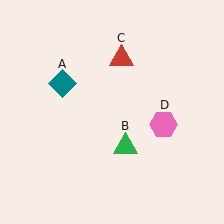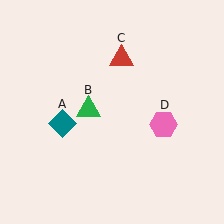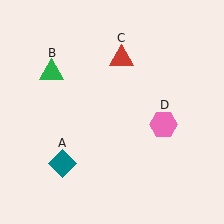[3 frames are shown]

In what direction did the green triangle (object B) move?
The green triangle (object B) moved up and to the left.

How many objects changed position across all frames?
2 objects changed position: teal diamond (object A), green triangle (object B).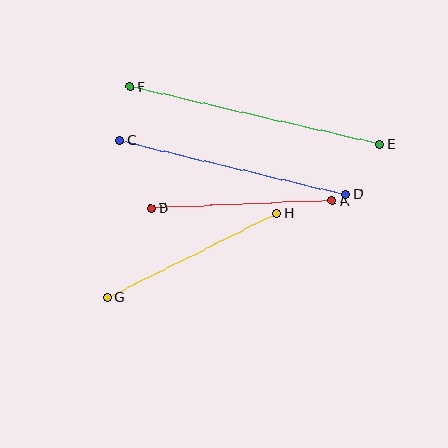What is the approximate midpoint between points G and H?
The midpoint is at approximately (192, 255) pixels.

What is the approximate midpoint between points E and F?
The midpoint is at approximately (255, 116) pixels.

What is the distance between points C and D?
The distance is approximately 233 pixels.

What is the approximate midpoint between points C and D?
The midpoint is at approximately (233, 167) pixels.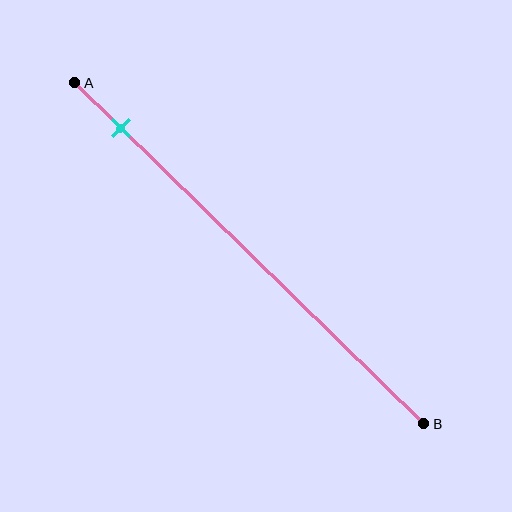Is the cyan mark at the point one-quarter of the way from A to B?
No, the mark is at about 15% from A, not at the 25% one-quarter point.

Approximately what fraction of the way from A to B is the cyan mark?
The cyan mark is approximately 15% of the way from A to B.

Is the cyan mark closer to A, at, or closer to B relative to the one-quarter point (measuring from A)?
The cyan mark is closer to point A than the one-quarter point of segment AB.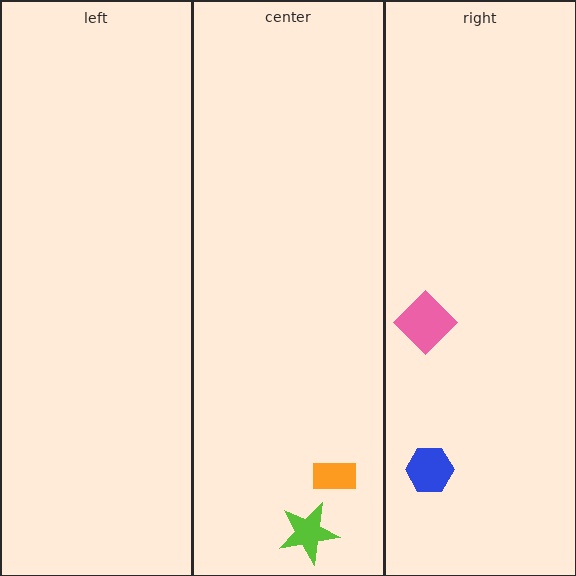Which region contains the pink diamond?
The right region.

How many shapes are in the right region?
2.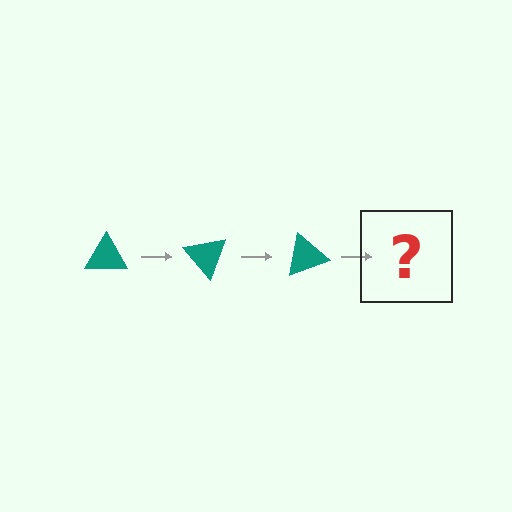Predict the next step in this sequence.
The next step is a teal triangle rotated 150 degrees.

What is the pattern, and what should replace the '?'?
The pattern is that the triangle rotates 50 degrees each step. The '?' should be a teal triangle rotated 150 degrees.